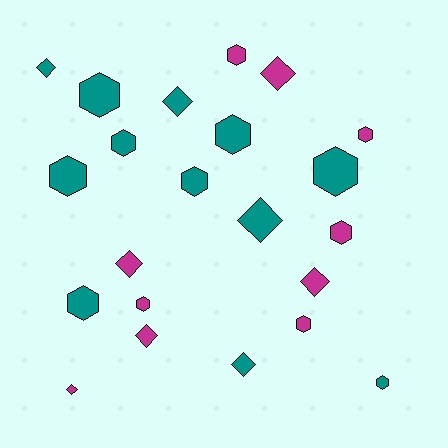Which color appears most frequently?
Teal, with 12 objects.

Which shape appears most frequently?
Hexagon, with 13 objects.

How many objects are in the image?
There are 22 objects.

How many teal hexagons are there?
There are 8 teal hexagons.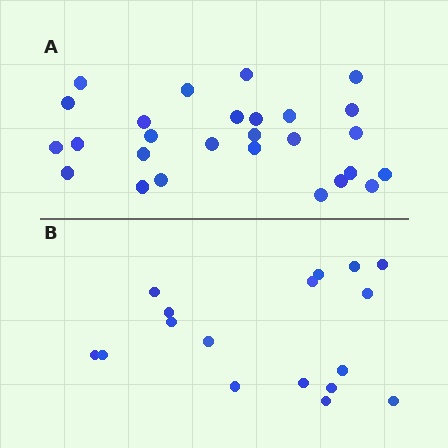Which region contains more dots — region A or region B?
Region A (the top region) has more dots.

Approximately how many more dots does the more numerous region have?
Region A has roughly 10 or so more dots than region B.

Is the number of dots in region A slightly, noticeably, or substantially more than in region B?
Region A has substantially more. The ratio is roughly 1.6 to 1.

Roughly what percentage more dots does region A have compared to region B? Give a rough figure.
About 60% more.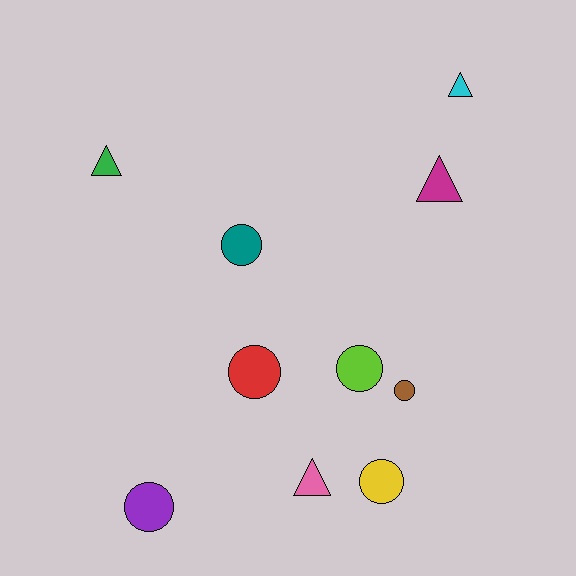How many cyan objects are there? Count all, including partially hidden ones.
There is 1 cyan object.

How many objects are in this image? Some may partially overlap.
There are 10 objects.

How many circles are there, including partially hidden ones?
There are 6 circles.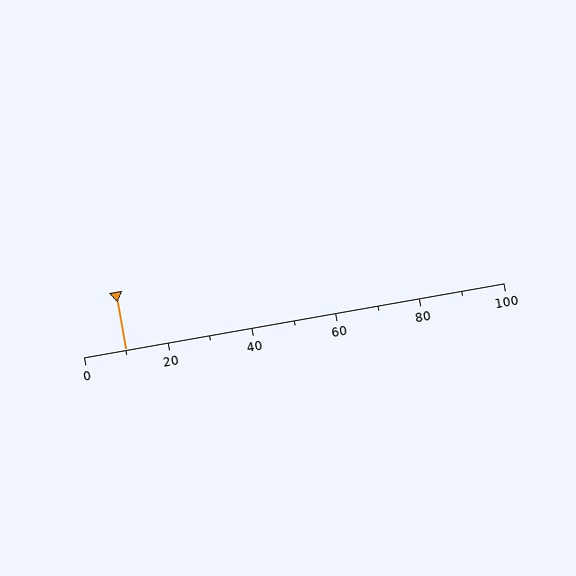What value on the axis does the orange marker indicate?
The marker indicates approximately 10.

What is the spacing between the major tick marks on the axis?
The major ticks are spaced 20 apart.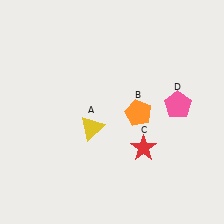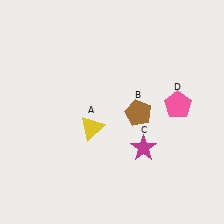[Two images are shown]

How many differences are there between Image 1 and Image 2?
There are 2 differences between the two images.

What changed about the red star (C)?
In Image 1, C is red. In Image 2, it changed to magenta.